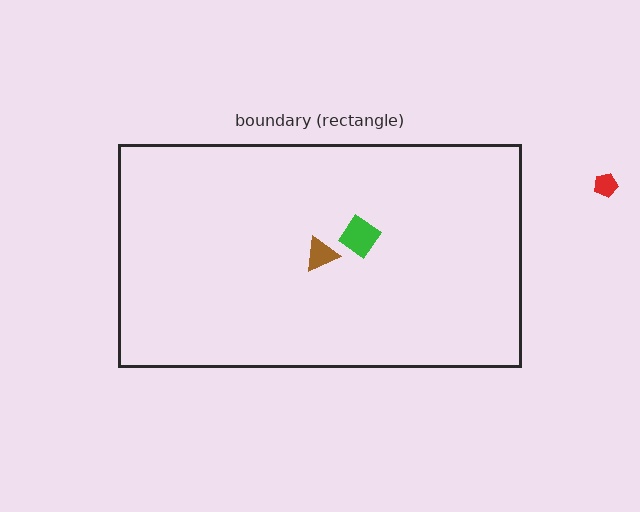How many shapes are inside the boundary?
2 inside, 1 outside.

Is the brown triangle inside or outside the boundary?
Inside.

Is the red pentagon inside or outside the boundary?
Outside.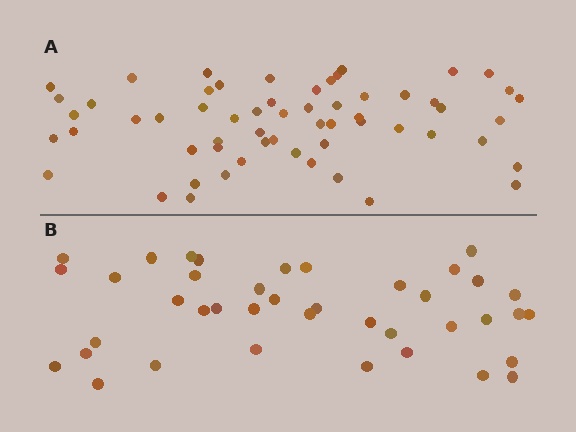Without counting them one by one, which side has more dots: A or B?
Region A (the top region) has more dots.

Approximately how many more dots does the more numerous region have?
Region A has approximately 20 more dots than region B.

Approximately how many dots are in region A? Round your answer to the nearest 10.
About 60 dots. (The exact count is 59, which rounds to 60.)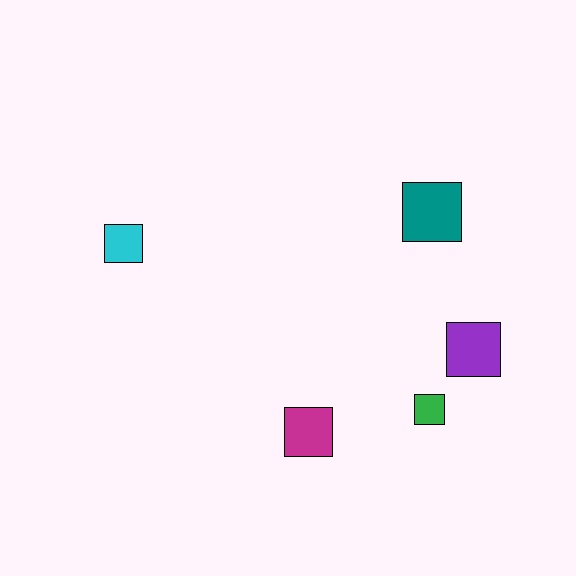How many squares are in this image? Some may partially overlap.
There are 5 squares.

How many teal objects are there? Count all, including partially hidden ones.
There is 1 teal object.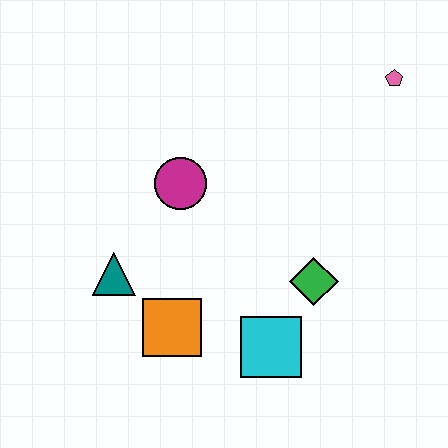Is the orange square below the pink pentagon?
Yes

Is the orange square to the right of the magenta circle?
No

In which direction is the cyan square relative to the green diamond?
The cyan square is below the green diamond.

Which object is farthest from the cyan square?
The pink pentagon is farthest from the cyan square.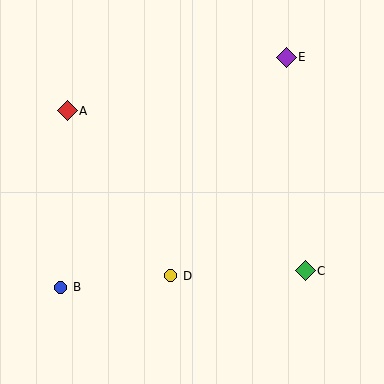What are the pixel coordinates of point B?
Point B is at (61, 287).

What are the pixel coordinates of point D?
Point D is at (171, 276).